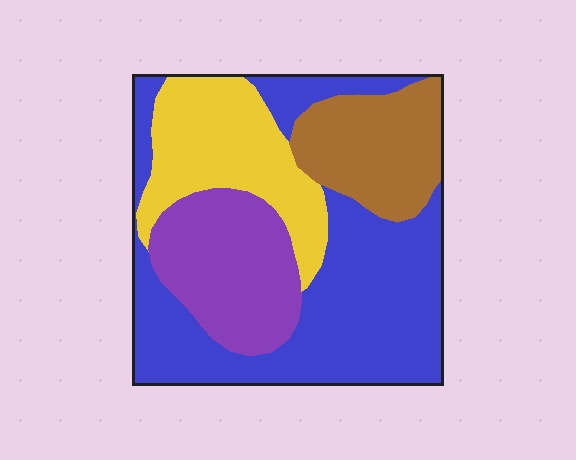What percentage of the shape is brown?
Brown covers about 15% of the shape.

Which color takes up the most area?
Blue, at roughly 45%.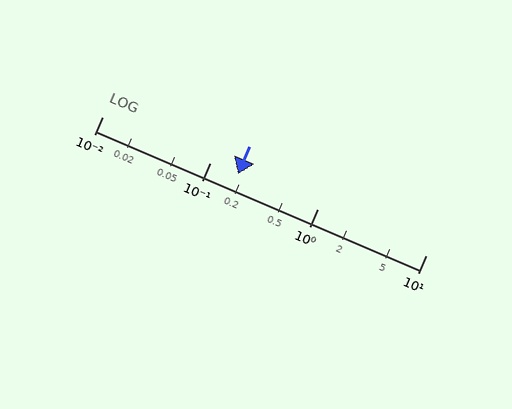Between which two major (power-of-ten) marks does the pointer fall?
The pointer is between 0.1 and 1.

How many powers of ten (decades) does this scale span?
The scale spans 3 decades, from 0.01 to 10.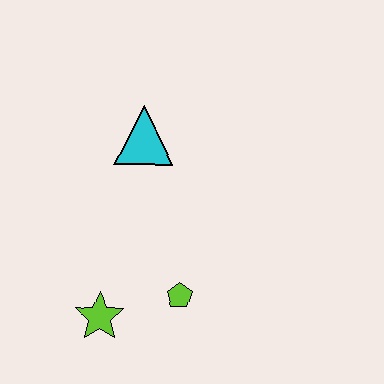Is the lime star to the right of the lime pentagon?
No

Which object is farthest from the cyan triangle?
The lime star is farthest from the cyan triangle.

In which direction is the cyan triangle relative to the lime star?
The cyan triangle is above the lime star.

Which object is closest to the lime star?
The lime pentagon is closest to the lime star.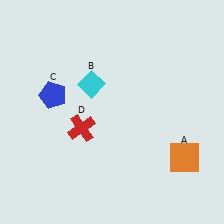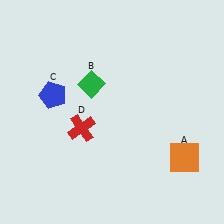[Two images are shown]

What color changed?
The diamond (B) changed from cyan in Image 1 to green in Image 2.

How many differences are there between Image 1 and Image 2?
There is 1 difference between the two images.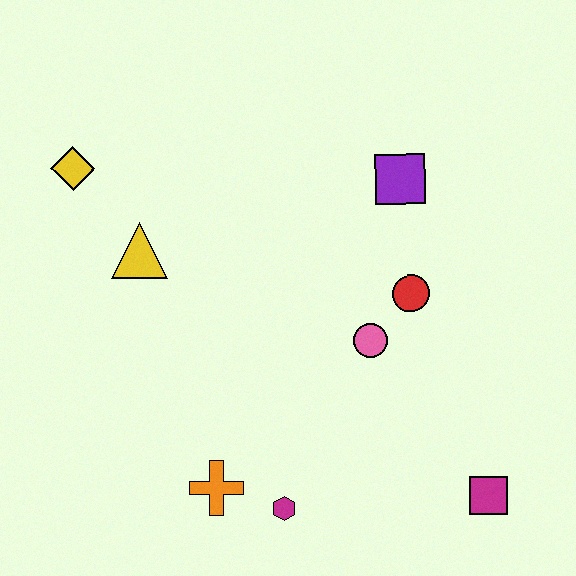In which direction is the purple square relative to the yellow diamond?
The purple square is to the right of the yellow diamond.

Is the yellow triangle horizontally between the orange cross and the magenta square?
No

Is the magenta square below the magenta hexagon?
No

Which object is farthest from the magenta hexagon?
The yellow diamond is farthest from the magenta hexagon.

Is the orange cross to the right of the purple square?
No